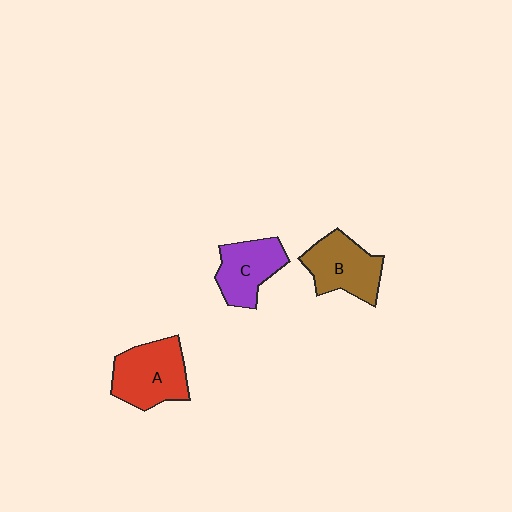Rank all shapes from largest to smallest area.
From largest to smallest: A (red), B (brown), C (purple).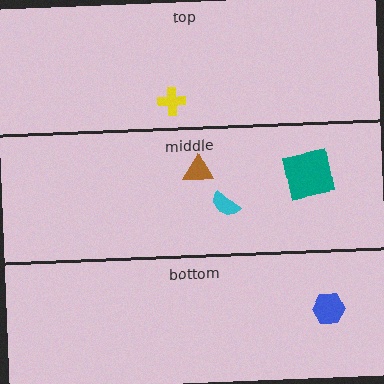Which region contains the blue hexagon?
The bottom region.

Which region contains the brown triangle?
The middle region.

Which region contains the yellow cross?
The top region.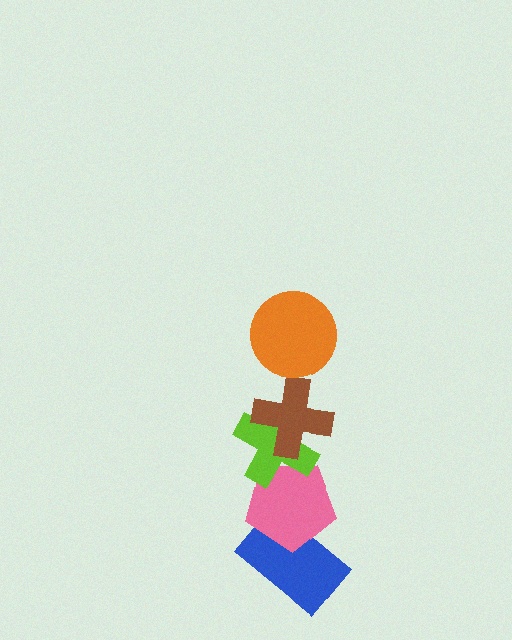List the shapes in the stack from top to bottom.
From top to bottom: the orange circle, the brown cross, the lime cross, the pink pentagon, the blue rectangle.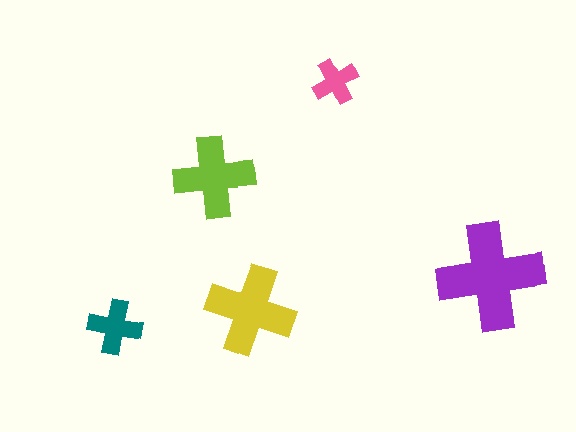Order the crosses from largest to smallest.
the purple one, the yellow one, the lime one, the teal one, the pink one.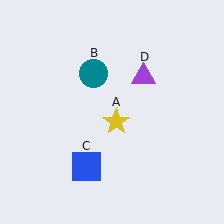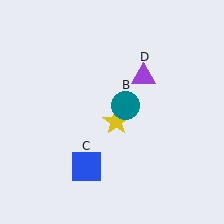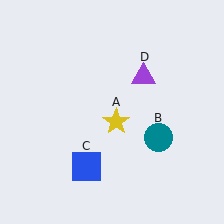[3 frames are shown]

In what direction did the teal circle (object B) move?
The teal circle (object B) moved down and to the right.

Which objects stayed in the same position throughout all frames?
Yellow star (object A) and blue square (object C) and purple triangle (object D) remained stationary.